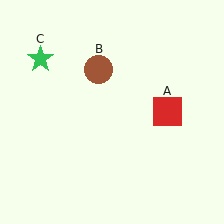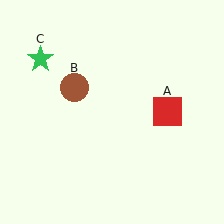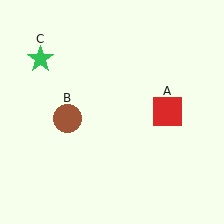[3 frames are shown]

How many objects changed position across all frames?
1 object changed position: brown circle (object B).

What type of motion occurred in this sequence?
The brown circle (object B) rotated counterclockwise around the center of the scene.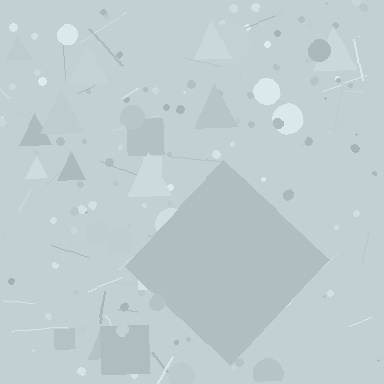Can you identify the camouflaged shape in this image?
The camouflaged shape is a diamond.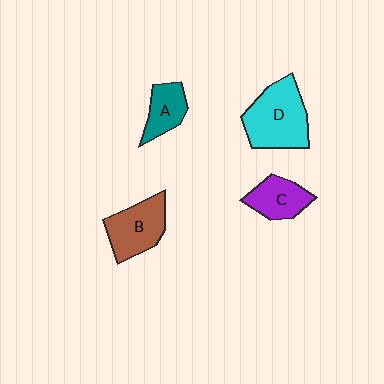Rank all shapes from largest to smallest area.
From largest to smallest: D (cyan), B (brown), C (purple), A (teal).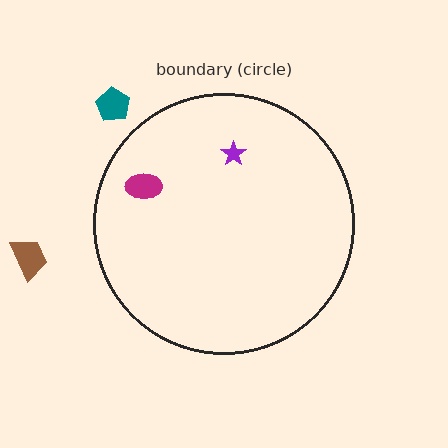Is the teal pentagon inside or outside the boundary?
Outside.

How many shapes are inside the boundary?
2 inside, 2 outside.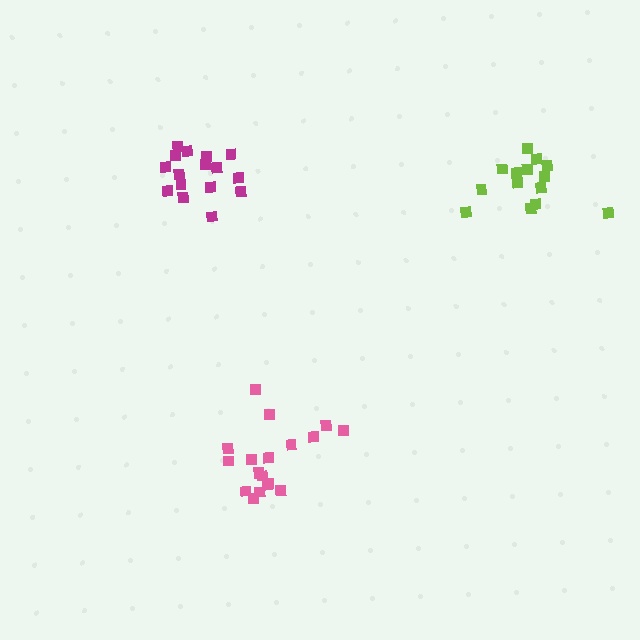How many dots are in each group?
Group 1: 19 dots, Group 2: 14 dots, Group 3: 16 dots (49 total).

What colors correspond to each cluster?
The clusters are colored: pink, lime, magenta.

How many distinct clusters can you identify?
There are 3 distinct clusters.